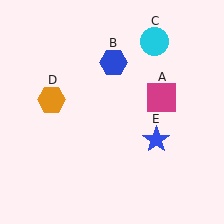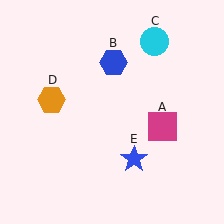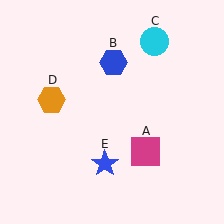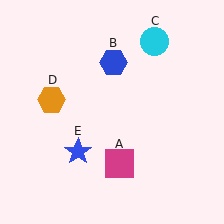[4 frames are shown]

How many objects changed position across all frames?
2 objects changed position: magenta square (object A), blue star (object E).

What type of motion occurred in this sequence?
The magenta square (object A), blue star (object E) rotated clockwise around the center of the scene.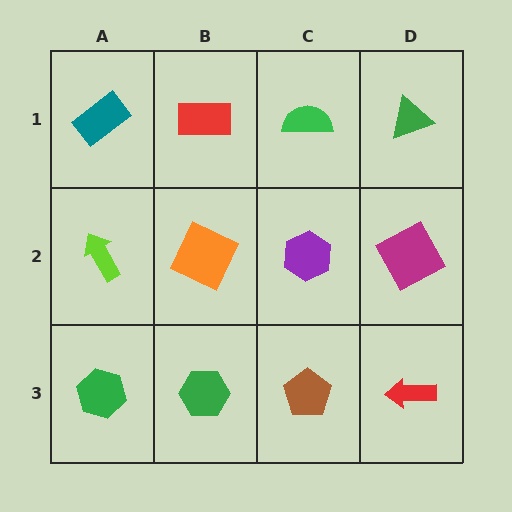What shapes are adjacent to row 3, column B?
An orange square (row 2, column B), a green hexagon (row 3, column A), a brown pentagon (row 3, column C).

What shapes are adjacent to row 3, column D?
A magenta square (row 2, column D), a brown pentagon (row 3, column C).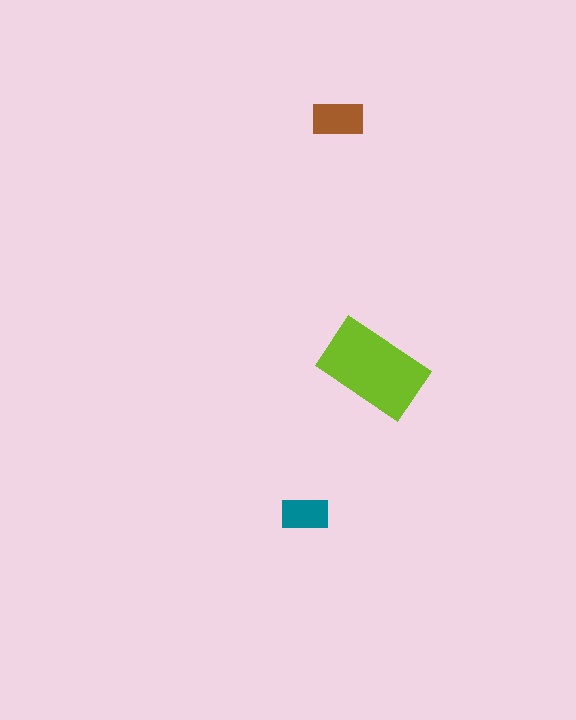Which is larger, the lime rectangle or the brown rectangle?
The lime one.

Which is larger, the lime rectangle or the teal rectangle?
The lime one.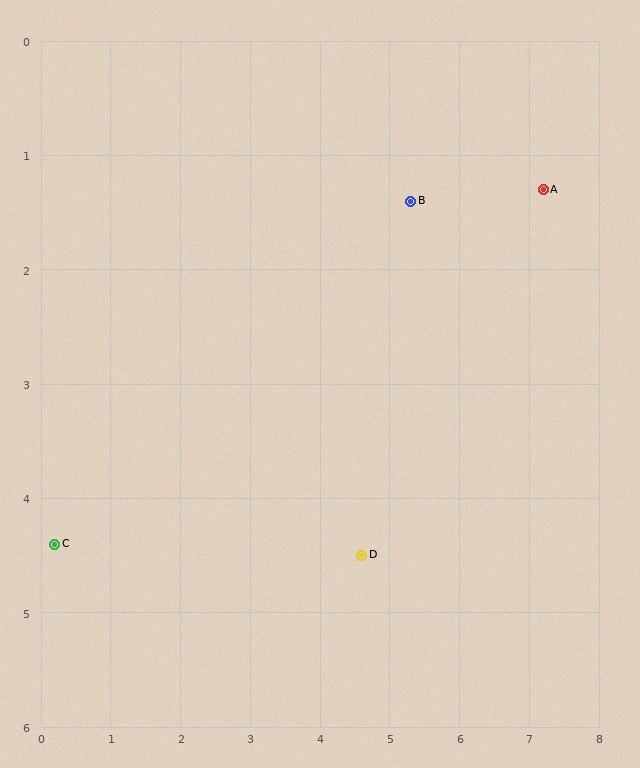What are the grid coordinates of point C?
Point C is at approximately (0.2, 4.4).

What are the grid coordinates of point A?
Point A is at approximately (7.2, 1.3).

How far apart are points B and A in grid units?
Points B and A are about 1.9 grid units apart.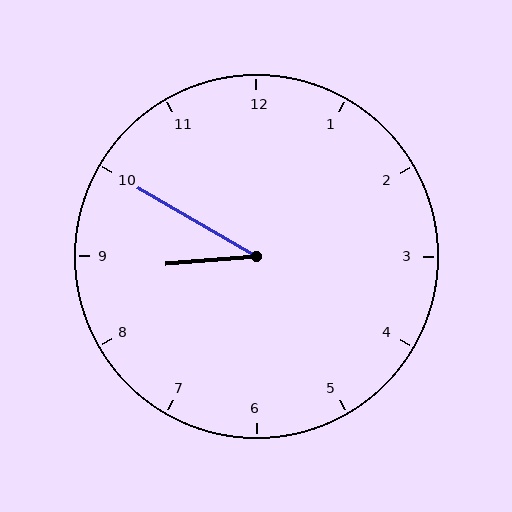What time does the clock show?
8:50.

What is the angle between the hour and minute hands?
Approximately 35 degrees.